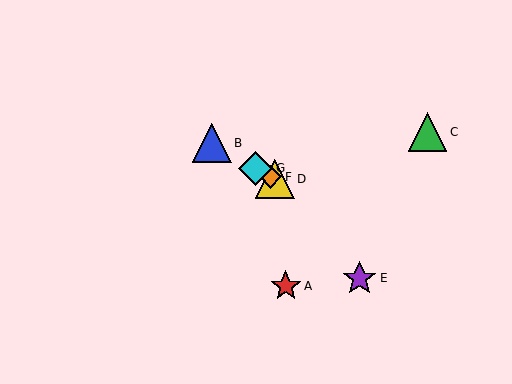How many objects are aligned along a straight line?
4 objects (B, D, F, G) are aligned along a straight line.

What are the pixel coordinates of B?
Object B is at (212, 143).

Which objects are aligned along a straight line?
Objects B, D, F, G are aligned along a straight line.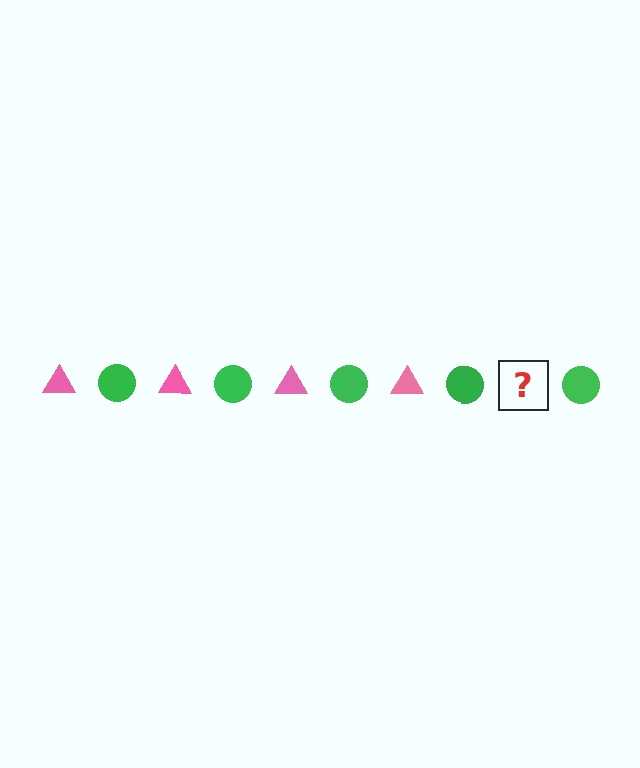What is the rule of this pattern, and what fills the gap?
The rule is that the pattern alternates between pink triangle and green circle. The gap should be filled with a pink triangle.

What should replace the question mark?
The question mark should be replaced with a pink triangle.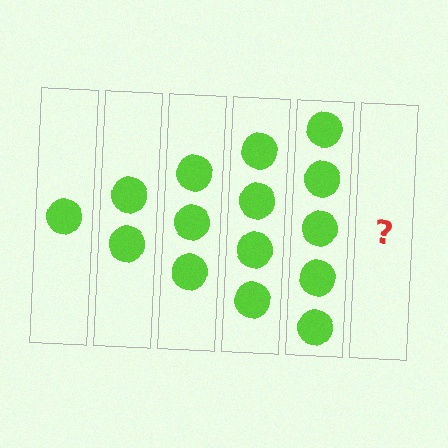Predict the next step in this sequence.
The next step is 6 circles.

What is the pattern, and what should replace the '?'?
The pattern is that each step adds one more circle. The '?' should be 6 circles.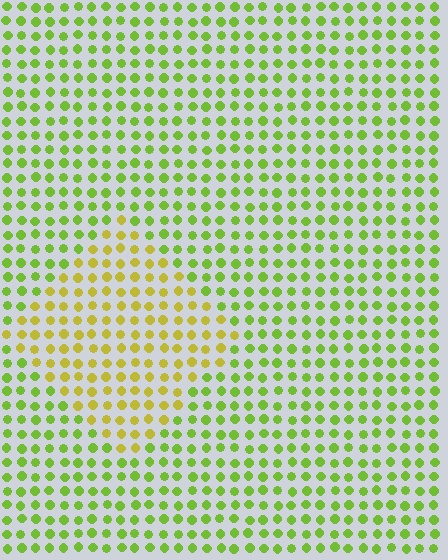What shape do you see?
I see a diamond.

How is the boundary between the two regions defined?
The boundary is defined purely by a slight shift in hue (about 35 degrees). Spacing, size, and orientation are identical on both sides.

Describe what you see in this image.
The image is filled with small lime elements in a uniform arrangement. A diamond-shaped region is visible where the elements are tinted to a slightly different hue, forming a subtle color boundary.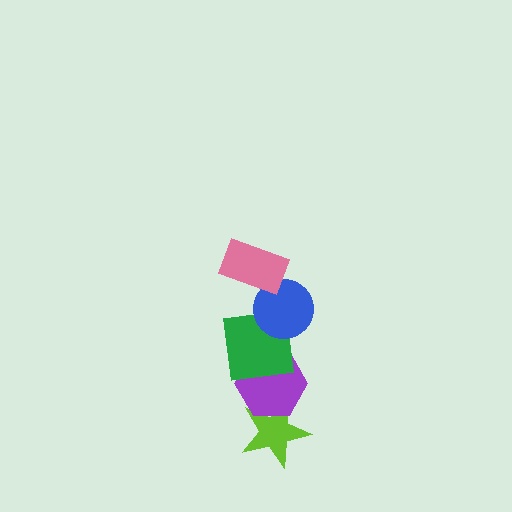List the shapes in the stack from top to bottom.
From top to bottom: the pink rectangle, the blue circle, the green square, the purple hexagon, the lime star.